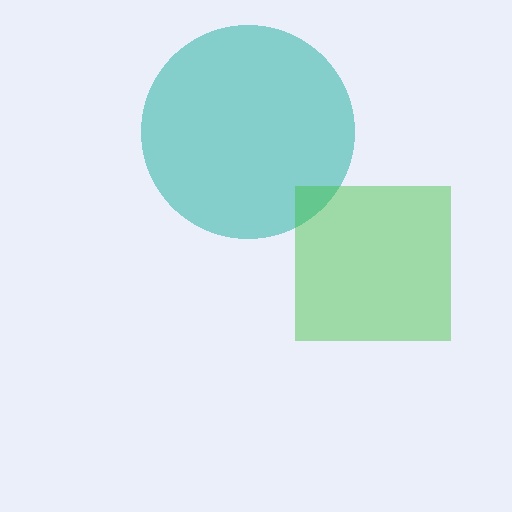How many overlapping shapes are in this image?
There are 2 overlapping shapes in the image.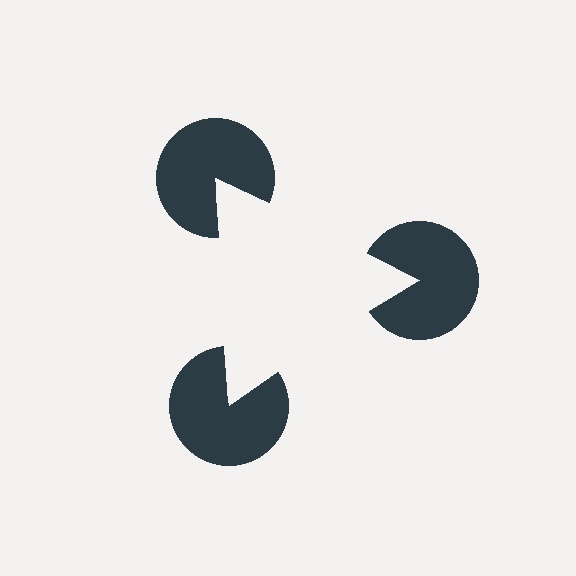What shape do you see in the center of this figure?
An illusory triangle — its edges are inferred from the aligned wedge cuts in the pac-man discs, not physically drawn.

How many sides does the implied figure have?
3 sides.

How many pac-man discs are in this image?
There are 3 — one at each vertex of the illusory triangle.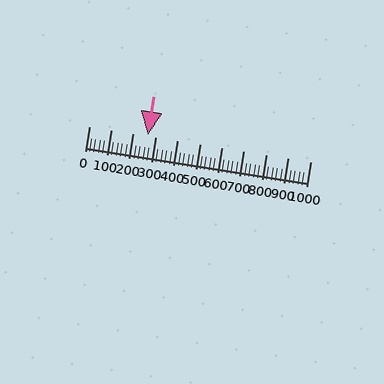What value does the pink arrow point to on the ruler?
The pink arrow points to approximately 264.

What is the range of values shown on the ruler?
The ruler shows values from 0 to 1000.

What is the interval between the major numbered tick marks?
The major tick marks are spaced 100 units apart.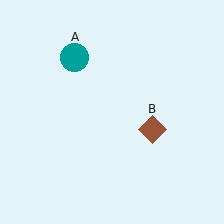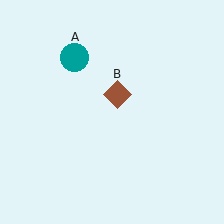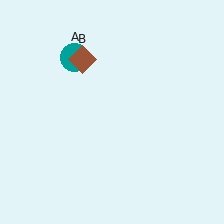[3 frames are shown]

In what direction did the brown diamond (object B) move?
The brown diamond (object B) moved up and to the left.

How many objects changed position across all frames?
1 object changed position: brown diamond (object B).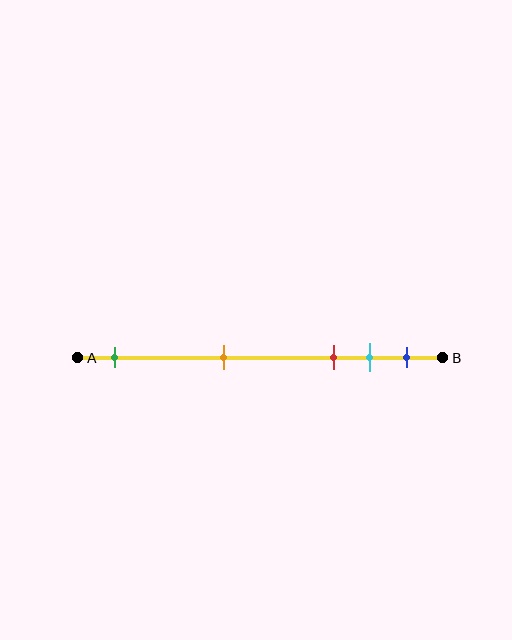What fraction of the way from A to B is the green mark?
The green mark is approximately 10% (0.1) of the way from A to B.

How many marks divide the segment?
There are 5 marks dividing the segment.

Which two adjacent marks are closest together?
The cyan and blue marks are the closest adjacent pair.